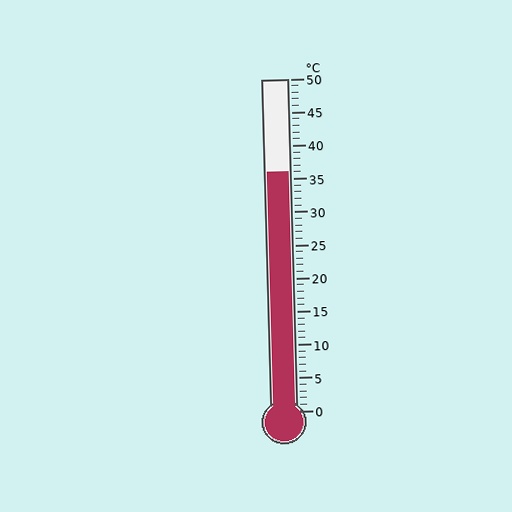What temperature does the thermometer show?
The thermometer shows approximately 36°C.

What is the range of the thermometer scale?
The thermometer scale ranges from 0°C to 50°C.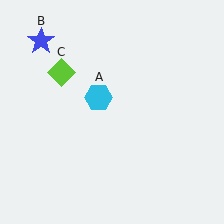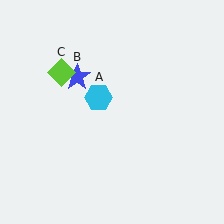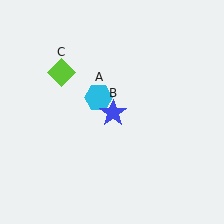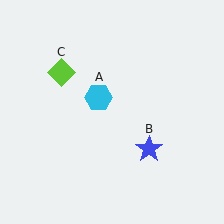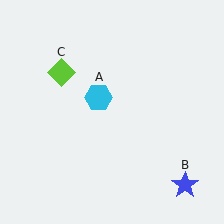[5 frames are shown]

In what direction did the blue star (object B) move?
The blue star (object B) moved down and to the right.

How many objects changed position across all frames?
1 object changed position: blue star (object B).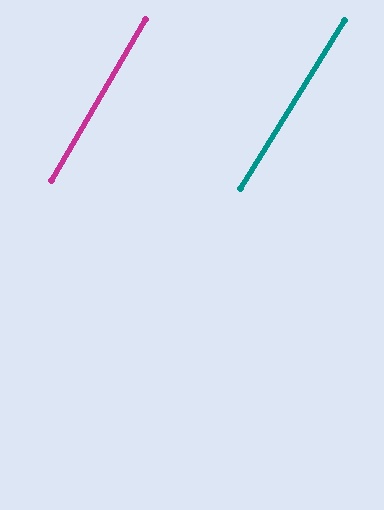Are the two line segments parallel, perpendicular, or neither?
Parallel — their directions differ by only 1.7°.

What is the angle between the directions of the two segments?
Approximately 2 degrees.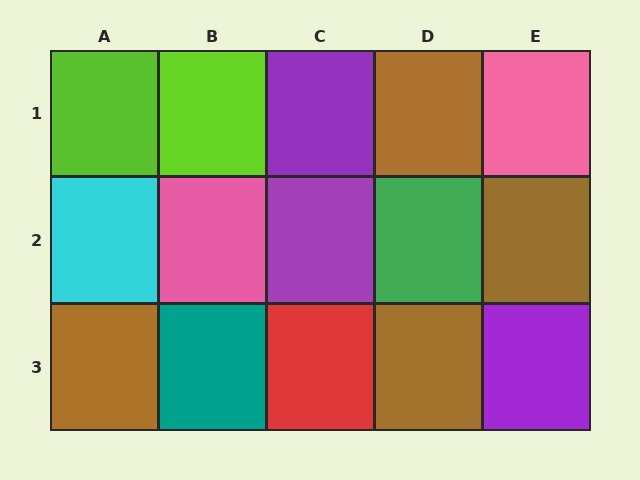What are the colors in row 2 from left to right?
Cyan, pink, purple, green, brown.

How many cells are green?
1 cell is green.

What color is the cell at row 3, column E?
Purple.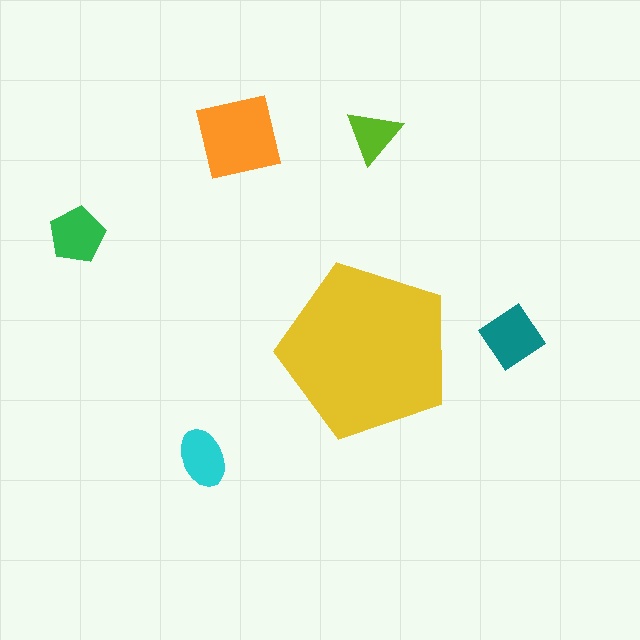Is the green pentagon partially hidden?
No, the green pentagon is fully visible.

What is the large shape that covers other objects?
A yellow pentagon.